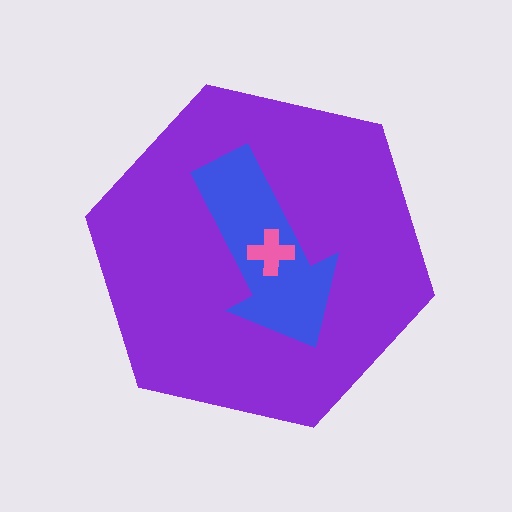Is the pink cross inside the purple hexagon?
Yes.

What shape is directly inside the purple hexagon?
The blue arrow.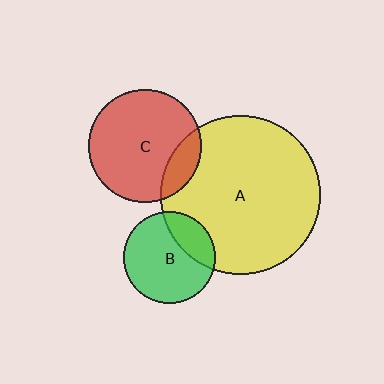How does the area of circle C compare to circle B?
Approximately 1.5 times.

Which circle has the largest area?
Circle A (yellow).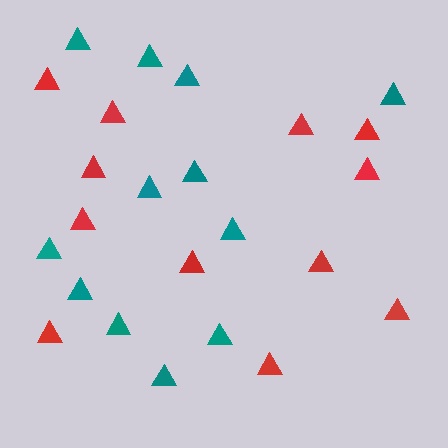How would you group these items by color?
There are 2 groups: one group of red triangles (12) and one group of teal triangles (12).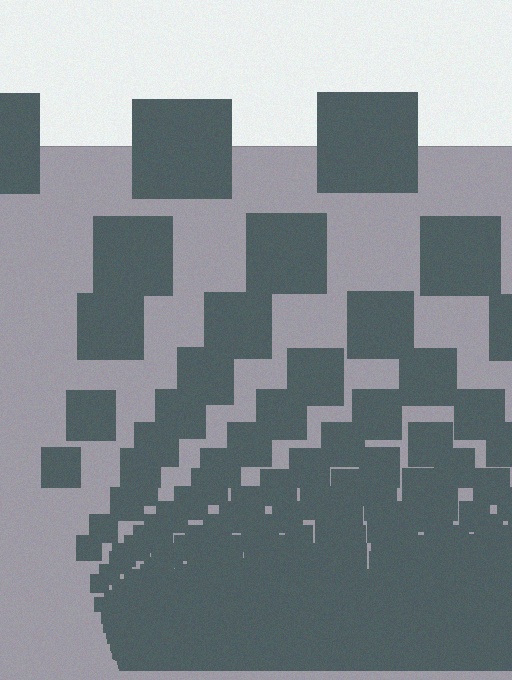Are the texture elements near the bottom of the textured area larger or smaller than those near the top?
Smaller. The gradient is inverted — elements near the bottom are smaller and denser.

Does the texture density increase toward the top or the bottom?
Density increases toward the bottom.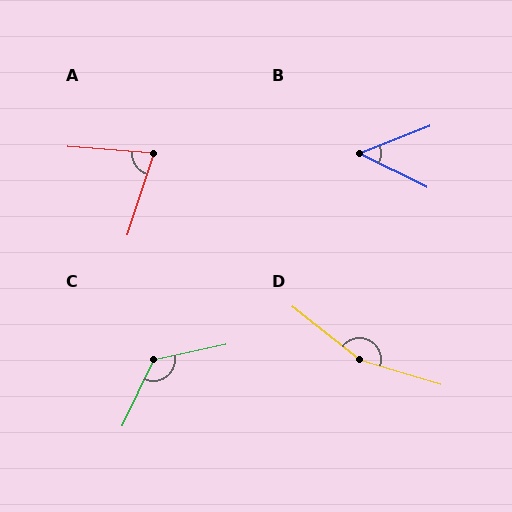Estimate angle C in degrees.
Approximately 127 degrees.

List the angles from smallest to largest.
B (48°), A (77°), C (127°), D (159°).